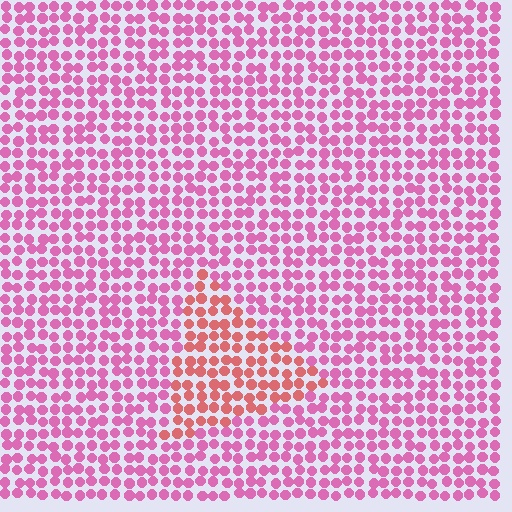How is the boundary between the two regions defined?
The boundary is defined purely by a slight shift in hue (about 36 degrees). Spacing, size, and orientation are identical on both sides.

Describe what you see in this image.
The image is filled with small pink elements in a uniform arrangement. A triangle-shaped region is visible where the elements are tinted to a slightly different hue, forming a subtle color boundary.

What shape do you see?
I see a triangle.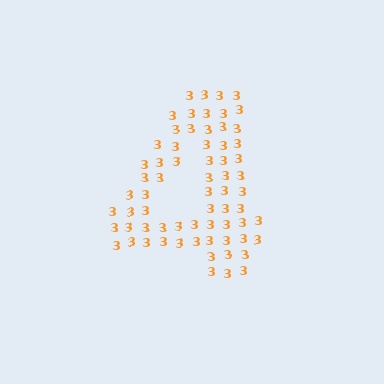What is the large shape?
The large shape is the digit 4.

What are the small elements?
The small elements are digit 3's.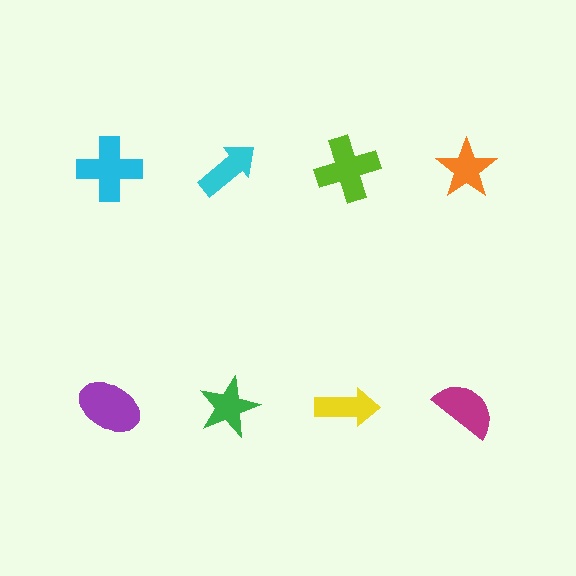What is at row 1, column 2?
A cyan arrow.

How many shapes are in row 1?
4 shapes.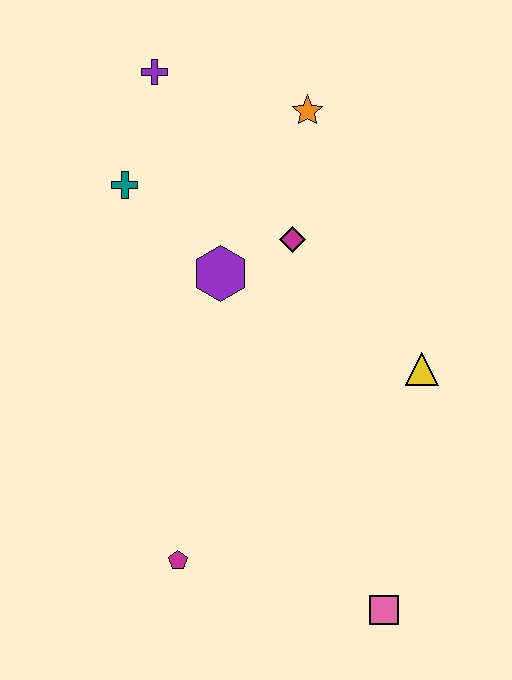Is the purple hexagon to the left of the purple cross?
No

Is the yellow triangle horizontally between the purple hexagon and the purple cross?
No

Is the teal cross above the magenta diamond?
Yes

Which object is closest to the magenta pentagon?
The pink square is closest to the magenta pentagon.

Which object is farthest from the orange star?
The pink square is farthest from the orange star.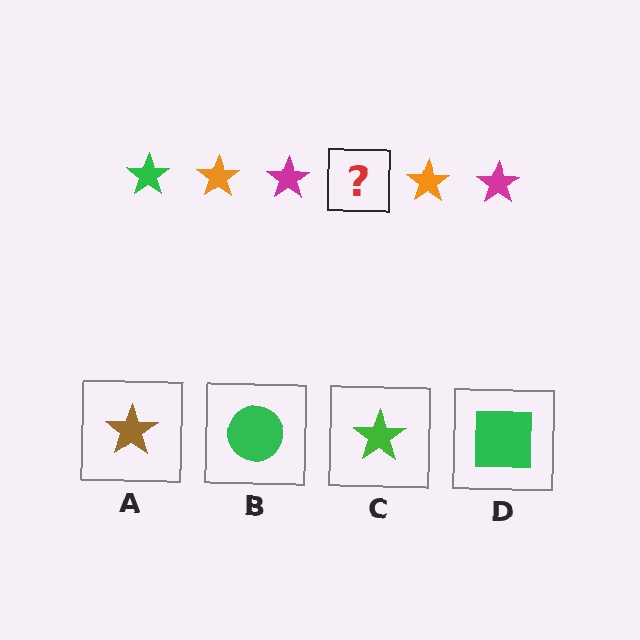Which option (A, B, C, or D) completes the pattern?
C.